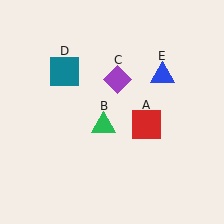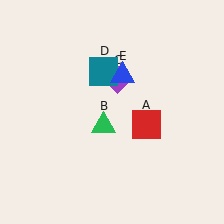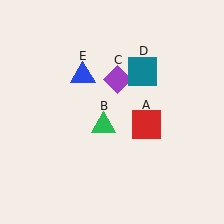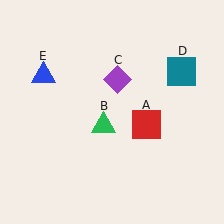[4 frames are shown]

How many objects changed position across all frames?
2 objects changed position: teal square (object D), blue triangle (object E).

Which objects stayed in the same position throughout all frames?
Red square (object A) and green triangle (object B) and purple diamond (object C) remained stationary.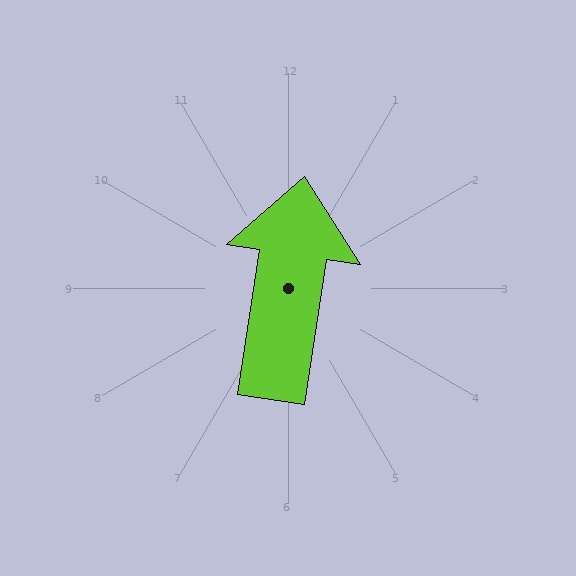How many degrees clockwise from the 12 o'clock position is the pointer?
Approximately 9 degrees.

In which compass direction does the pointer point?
North.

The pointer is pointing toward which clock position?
Roughly 12 o'clock.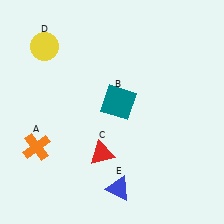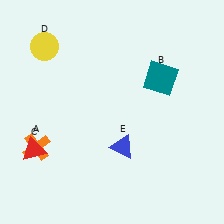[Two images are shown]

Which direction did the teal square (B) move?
The teal square (B) moved right.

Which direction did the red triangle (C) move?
The red triangle (C) moved left.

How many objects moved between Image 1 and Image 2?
3 objects moved between the two images.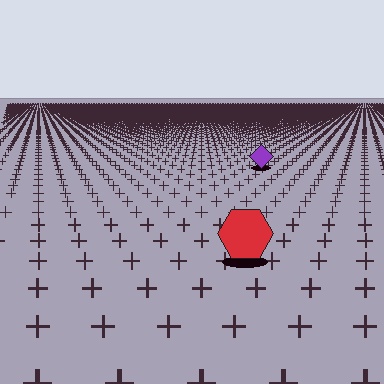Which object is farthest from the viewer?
The purple diamond is farthest from the viewer. It appears smaller and the ground texture around it is denser.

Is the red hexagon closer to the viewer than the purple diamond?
Yes. The red hexagon is closer — you can tell from the texture gradient: the ground texture is coarser near it.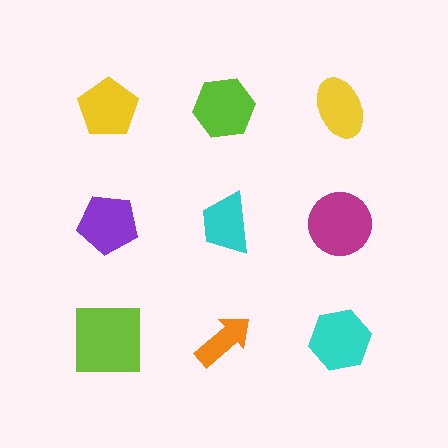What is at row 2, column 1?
A purple pentagon.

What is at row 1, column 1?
A yellow pentagon.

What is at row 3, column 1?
A lime square.